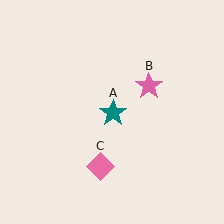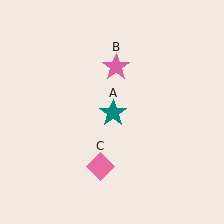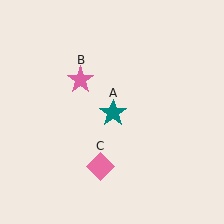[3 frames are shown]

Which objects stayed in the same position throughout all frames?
Teal star (object A) and pink diamond (object C) remained stationary.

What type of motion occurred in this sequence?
The pink star (object B) rotated counterclockwise around the center of the scene.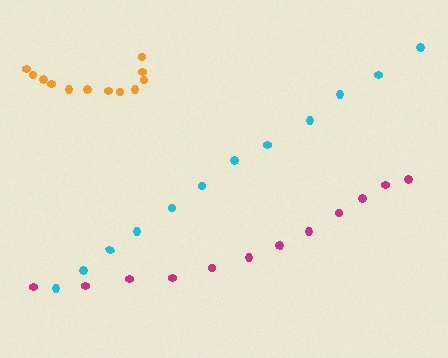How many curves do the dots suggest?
There are 3 distinct paths.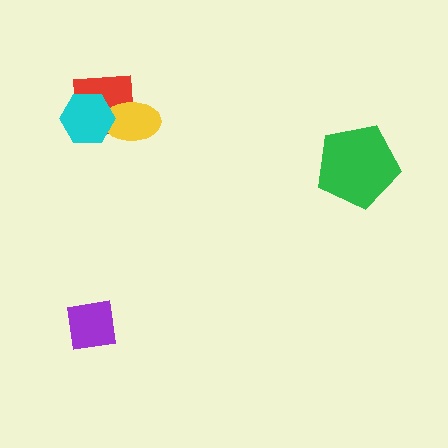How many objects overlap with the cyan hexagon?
2 objects overlap with the cyan hexagon.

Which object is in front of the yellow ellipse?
The cyan hexagon is in front of the yellow ellipse.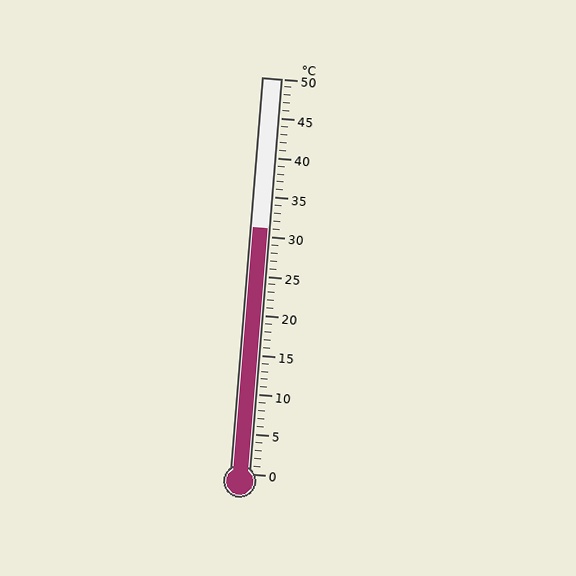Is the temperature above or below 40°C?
The temperature is below 40°C.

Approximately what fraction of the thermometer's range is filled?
The thermometer is filled to approximately 60% of its range.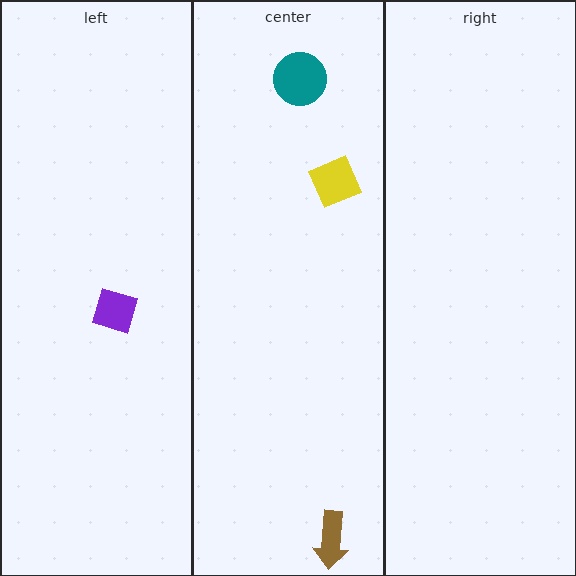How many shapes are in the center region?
3.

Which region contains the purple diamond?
The left region.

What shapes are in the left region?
The purple diamond.